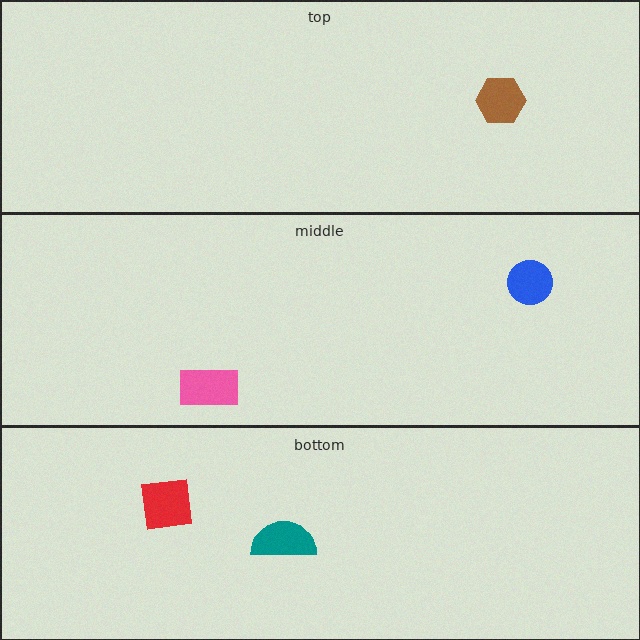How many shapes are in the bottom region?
2.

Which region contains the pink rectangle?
The middle region.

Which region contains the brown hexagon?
The top region.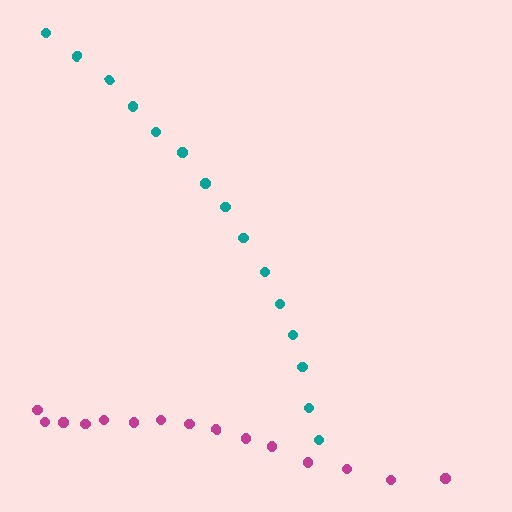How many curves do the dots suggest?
There are 2 distinct paths.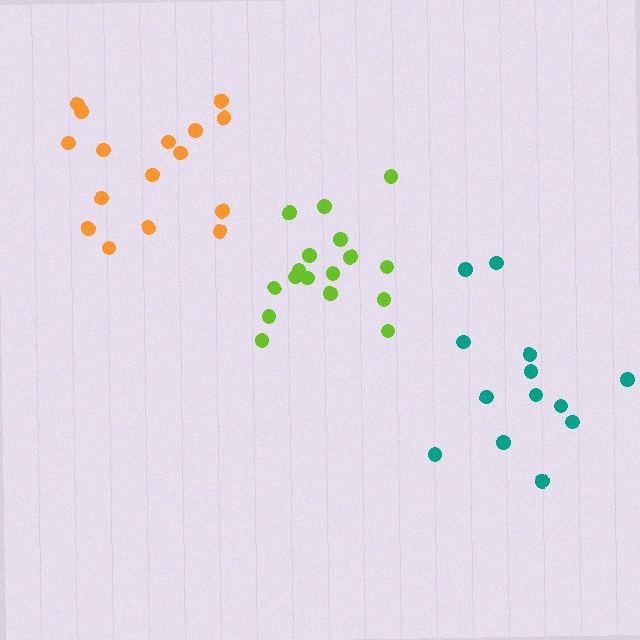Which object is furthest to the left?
The orange cluster is leftmost.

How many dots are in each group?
Group 1: 17 dots, Group 2: 13 dots, Group 3: 16 dots (46 total).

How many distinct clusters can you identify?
There are 3 distinct clusters.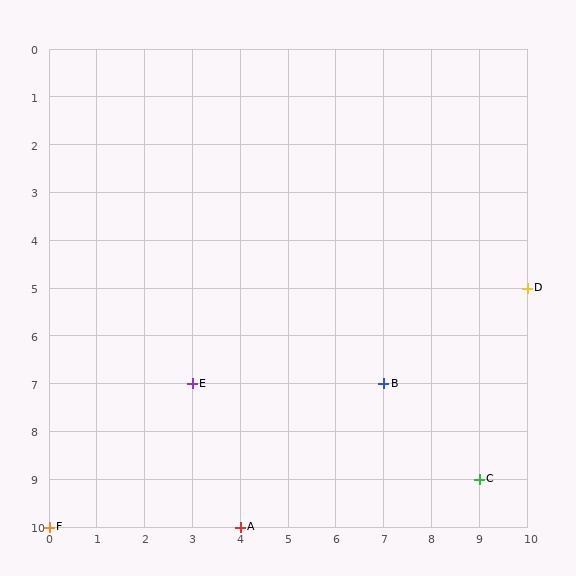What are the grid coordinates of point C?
Point C is at grid coordinates (9, 9).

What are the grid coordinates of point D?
Point D is at grid coordinates (10, 5).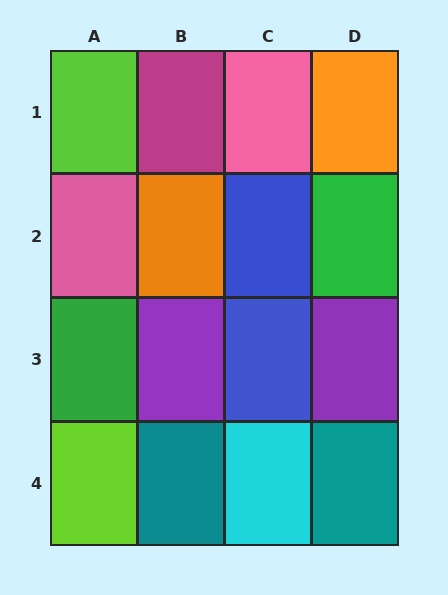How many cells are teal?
2 cells are teal.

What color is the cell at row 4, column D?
Teal.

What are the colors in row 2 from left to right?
Pink, orange, blue, green.